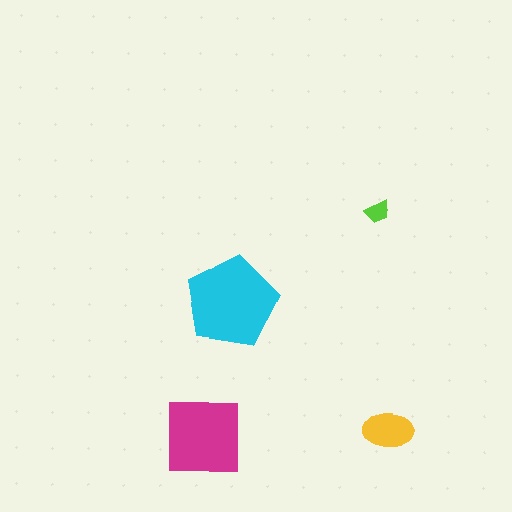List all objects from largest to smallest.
The cyan pentagon, the magenta square, the yellow ellipse, the lime trapezoid.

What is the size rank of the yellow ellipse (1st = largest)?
3rd.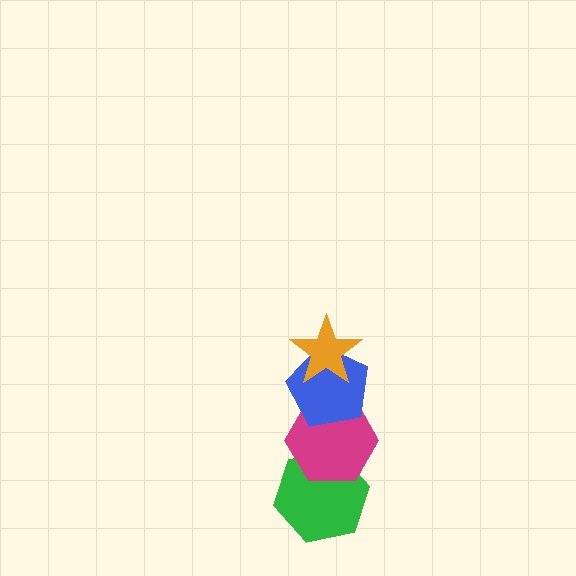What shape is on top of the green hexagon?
The magenta hexagon is on top of the green hexagon.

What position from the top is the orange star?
The orange star is 1st from the top.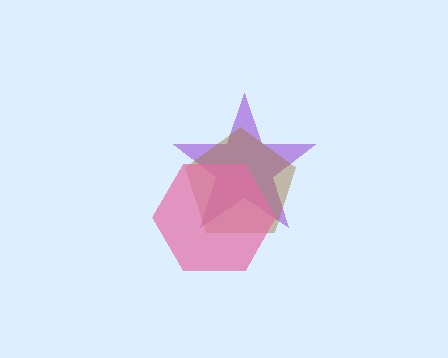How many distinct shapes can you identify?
There are 3 distinct shapes: a purple star, a brown pentagon, a pink hexagon.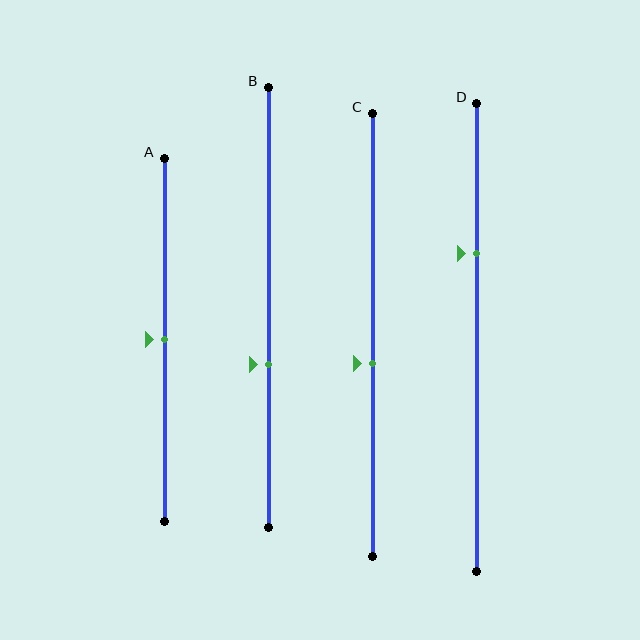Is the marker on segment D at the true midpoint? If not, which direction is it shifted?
No, the marker on segment D is shifted upward by about 18% of the segment length.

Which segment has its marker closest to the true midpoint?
Segment A has its marker closest to the true midpoint.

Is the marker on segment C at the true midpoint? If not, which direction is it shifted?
No, the marker on segment C is shifted downward by about 7% of the segment length.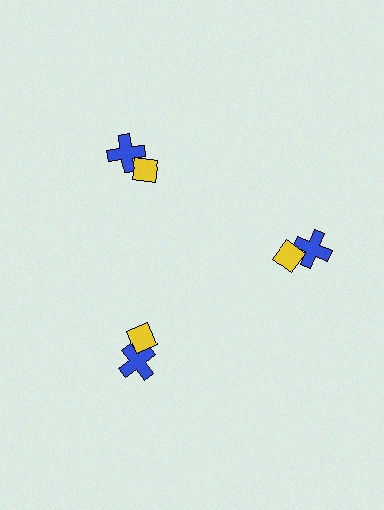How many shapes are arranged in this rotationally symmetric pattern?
There are 6 shapes, arranged in 3 groups of 2.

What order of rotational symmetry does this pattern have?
This pattern has 3-fold rotational symmetry.